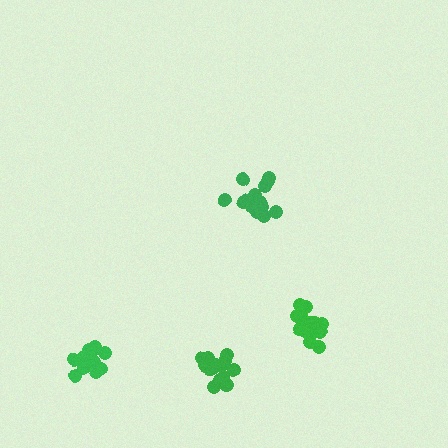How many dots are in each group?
Group 1: 14 dots, Group 2: 16 dots, Group 3: 18 dots, Group 4: 17 dots (65 total).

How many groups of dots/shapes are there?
There are 4 groups.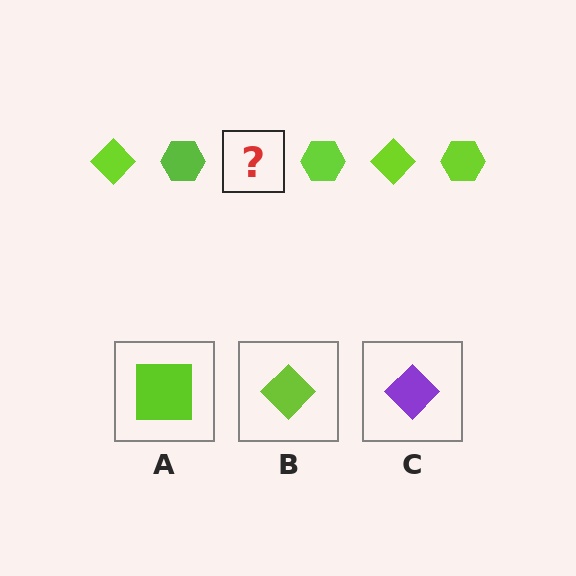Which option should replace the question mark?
Option B.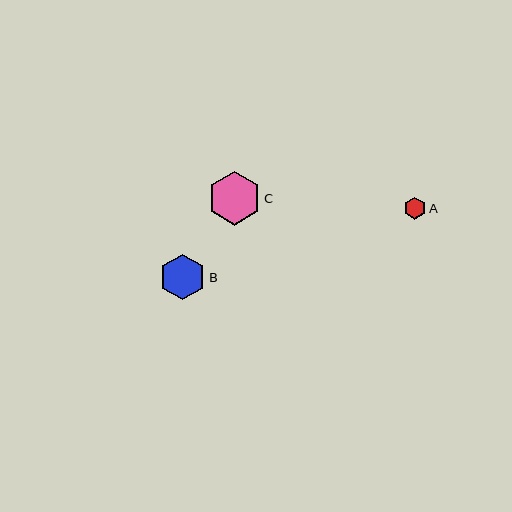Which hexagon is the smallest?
Hexagon A is the smallest with a size of approximately 22 pixels.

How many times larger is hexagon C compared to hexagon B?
Hexagon C is approximately 1.2 times the size of hexagon B.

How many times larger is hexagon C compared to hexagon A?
Hexagon C is approximately 2.5 times the size of hexagon A.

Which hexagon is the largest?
Hexagon C is the largest with a size of approximately 54 pixels.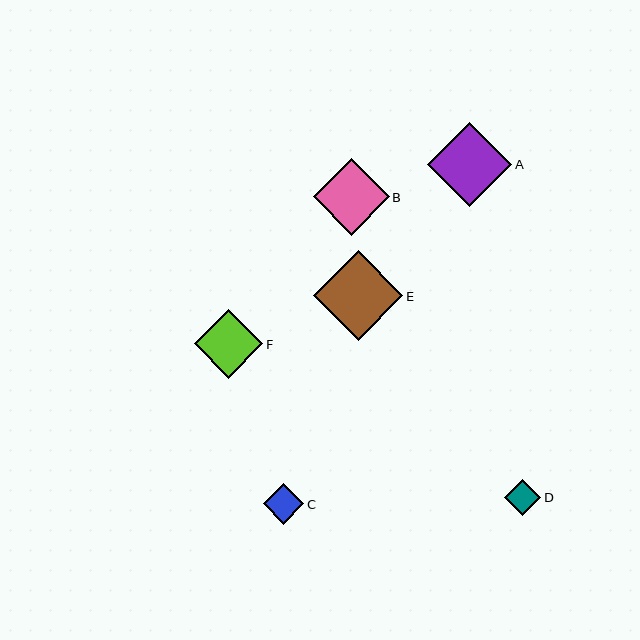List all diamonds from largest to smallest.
From largest to smallest: E, A, B, F, C, D.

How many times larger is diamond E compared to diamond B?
Diamond E is approximately 1.2 times the size of diamond B.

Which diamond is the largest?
Diamond E is the largest with a size of approximately 89 pixels.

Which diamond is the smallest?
Diamond D is the smallest with a size of approximately 36 pixels.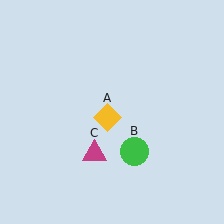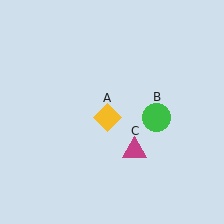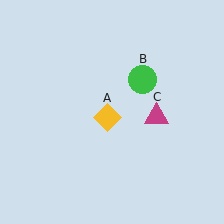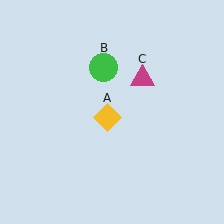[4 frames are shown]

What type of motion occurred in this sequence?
The green circle (object B), magenta triangle (object C) rotated counterclockwise around the center of the scene.